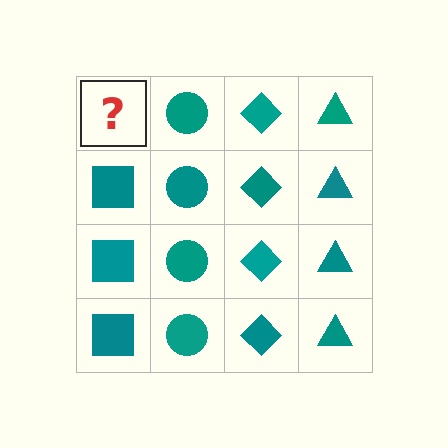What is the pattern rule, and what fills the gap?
The rule is that each column has a consistent shape. The gap should be filled with a teal square.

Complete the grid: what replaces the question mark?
The question mark should be replaced with a teal square.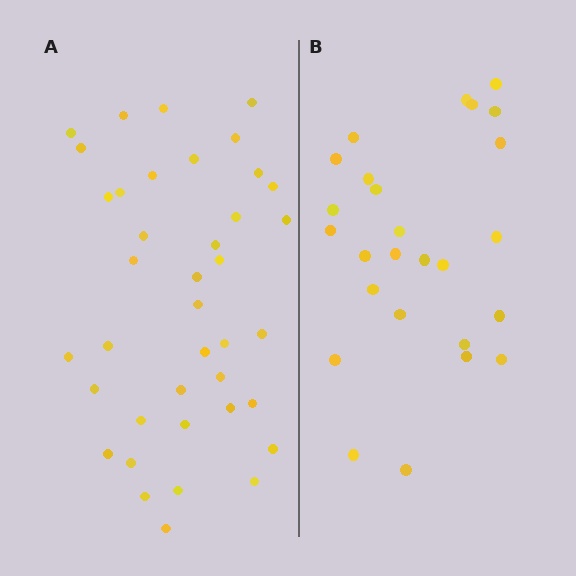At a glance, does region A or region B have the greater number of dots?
Region A (the left region) has more dots.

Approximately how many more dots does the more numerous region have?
Region A has approximately 15 more dots than region B.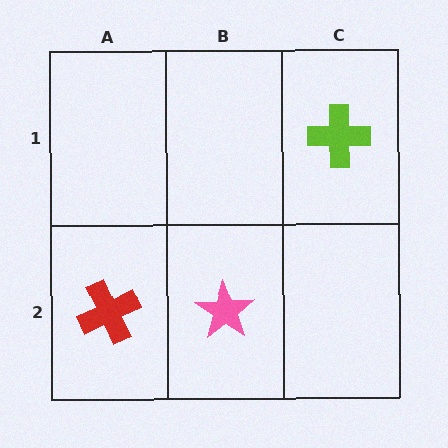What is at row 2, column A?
A red cross.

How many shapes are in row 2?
2 shapes.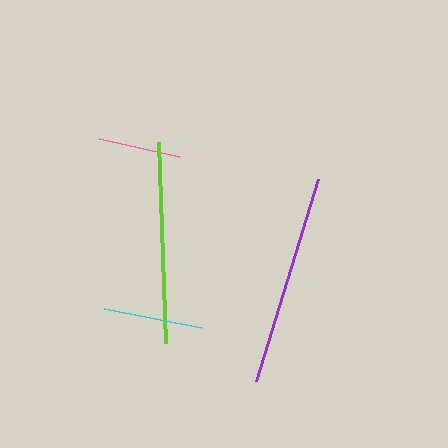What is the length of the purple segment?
The purple segment is approximately 211 pixels long.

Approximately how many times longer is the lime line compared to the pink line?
The lime line is approximately 2.5 times the length of the pink line.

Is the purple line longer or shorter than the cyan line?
The purple line is longer than the cyan line.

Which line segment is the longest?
The purple line is the longest at approximately 211 pixels.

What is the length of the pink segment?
The pink segment is approximately 82 pixels long.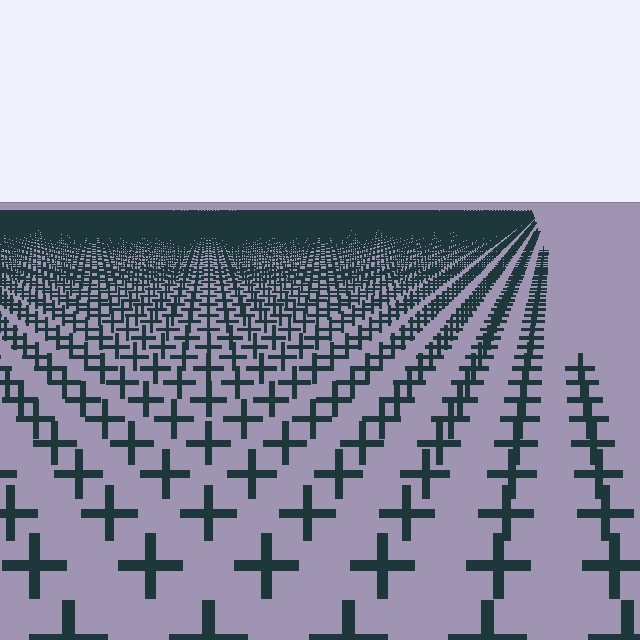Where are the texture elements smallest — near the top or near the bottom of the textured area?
Near the top.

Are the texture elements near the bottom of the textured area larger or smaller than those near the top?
Larger. Near the bottom, elements are closer to the viewer and appear at a bigger on-screen size.